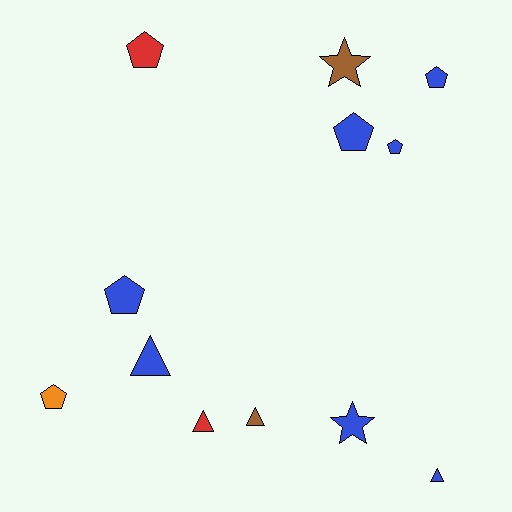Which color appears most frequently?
Blue, with 7 objects.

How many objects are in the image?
There are 12 objects.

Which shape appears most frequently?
Pentagon, with 6 objects.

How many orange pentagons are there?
There is 1 orange pentagon.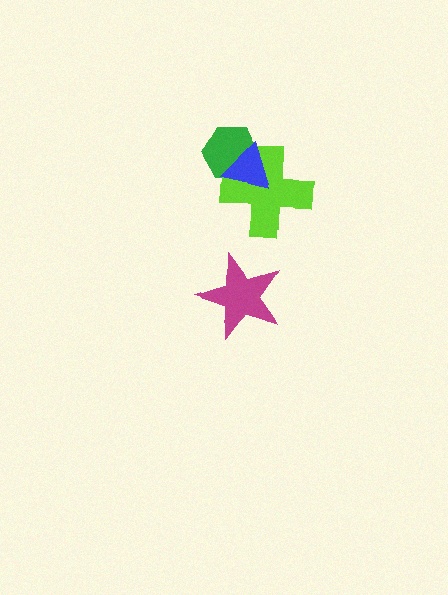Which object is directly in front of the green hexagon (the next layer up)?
The lime cross is directly in front of the green hexagon.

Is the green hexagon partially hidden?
Yes, it is partially covered by another shape.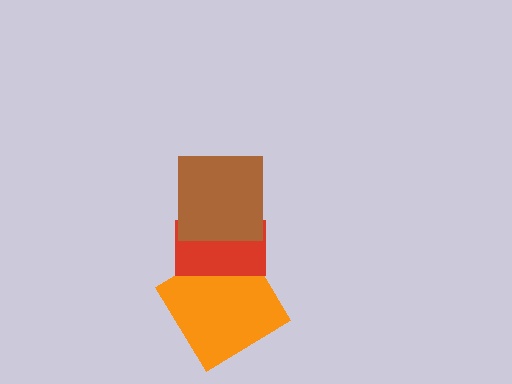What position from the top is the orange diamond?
The orange diamond is 3rd from the top.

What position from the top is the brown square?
The brown square is 1st from the top.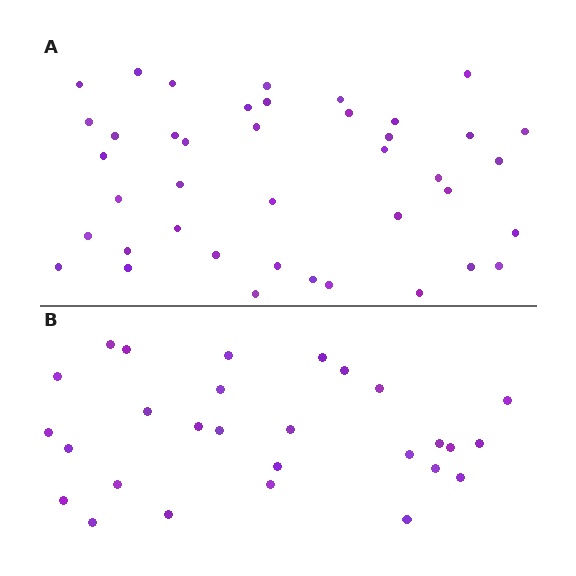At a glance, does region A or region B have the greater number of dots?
Region A (the top region) has more dots.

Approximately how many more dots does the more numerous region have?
Region A has approximately 15 more dots than region B.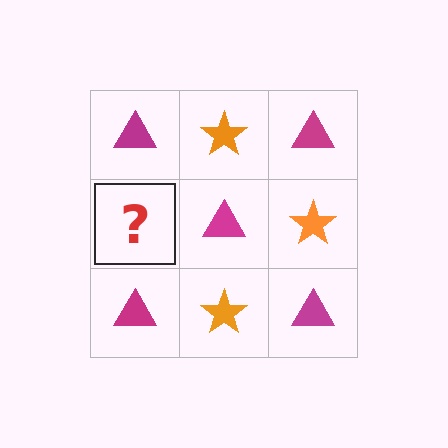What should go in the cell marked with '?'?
The missing cell should contain an orange star.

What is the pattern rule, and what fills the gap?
The rule is that it alternates magenta triangle and orange star in a checkerboard pattern. The gap should be filled with an orange star.